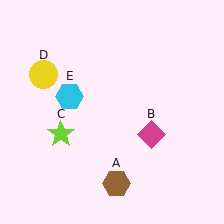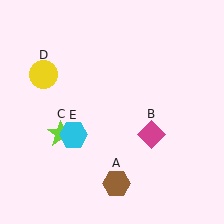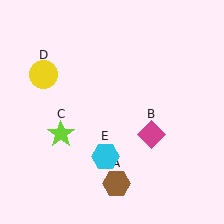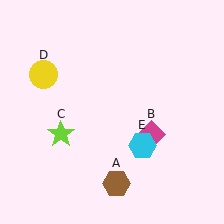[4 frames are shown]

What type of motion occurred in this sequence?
The cyan hexagon (object E) rotated counterclockwise around the center of the scene.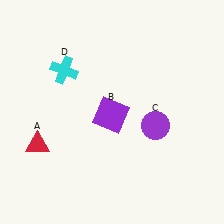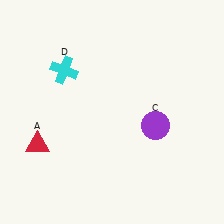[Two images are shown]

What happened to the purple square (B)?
The purple square (B) was removed in Image 2. It was in the bottom-left area of Image 1.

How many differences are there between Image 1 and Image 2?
There is 1 difference between the two images.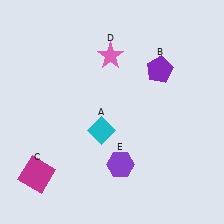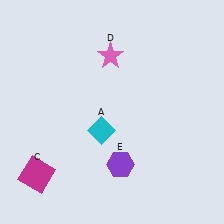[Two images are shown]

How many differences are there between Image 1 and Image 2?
There is 1 difference between the two images.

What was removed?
The purple pentagon (B) was removed in Image 2.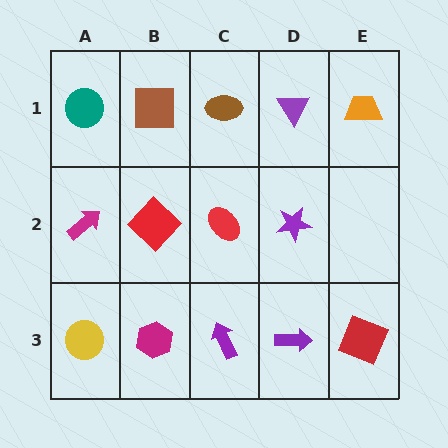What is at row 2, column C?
A red ellipse.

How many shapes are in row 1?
5 shapes.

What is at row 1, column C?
A brown ellipse.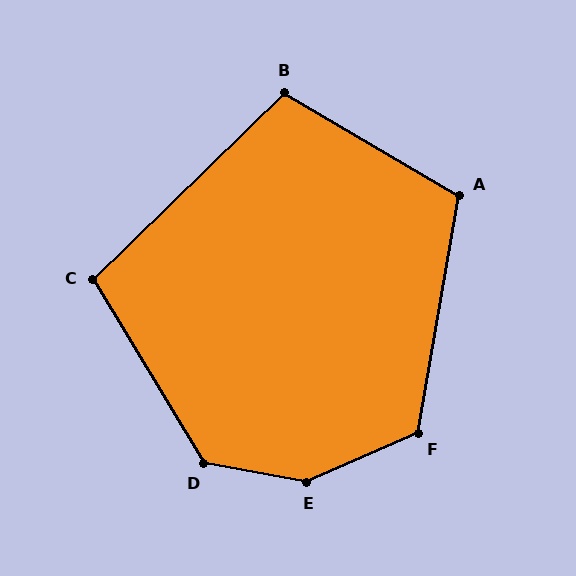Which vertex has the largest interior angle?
E, at approximately 146 degrees.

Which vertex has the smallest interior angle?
C, at approximately 103 degrees.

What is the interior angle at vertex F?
Approximately 124 degrees (obtuse).